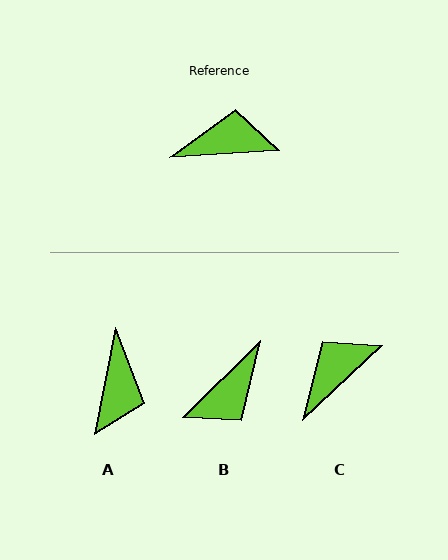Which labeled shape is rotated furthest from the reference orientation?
B, about 139 degrees away.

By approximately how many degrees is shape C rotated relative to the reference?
Approximately 40 degrees counter-clockwise.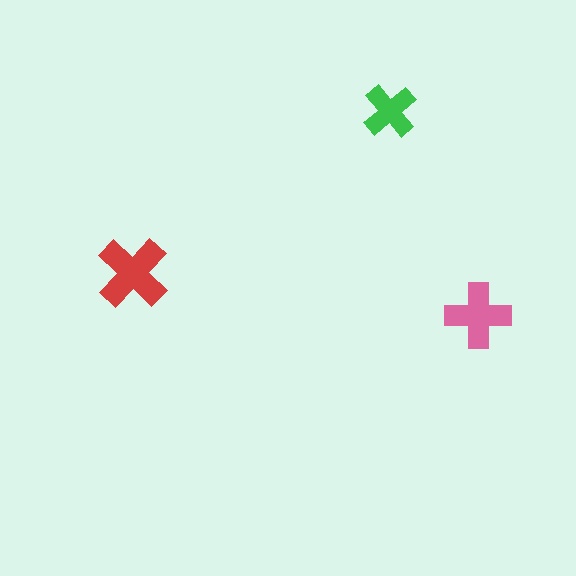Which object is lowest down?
The pink cross is bottommost.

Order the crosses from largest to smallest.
the red one, the pink one, the green one.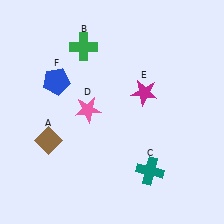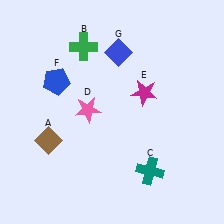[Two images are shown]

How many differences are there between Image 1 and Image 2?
There is 1 difference between the two images.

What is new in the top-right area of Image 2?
A blue diamond (G) was added in the top-right area of Image 2.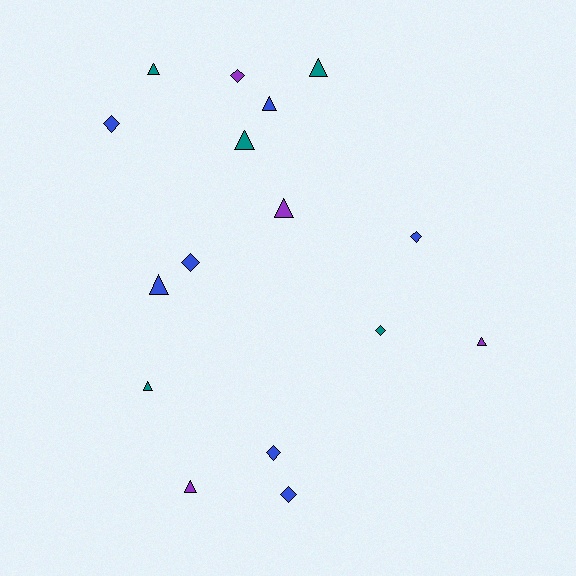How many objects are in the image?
There are 16 objects.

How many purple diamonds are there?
There is 1 purple diamond.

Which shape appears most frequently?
Triangle, with 9 objects.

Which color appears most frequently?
Blue, with 7 objects.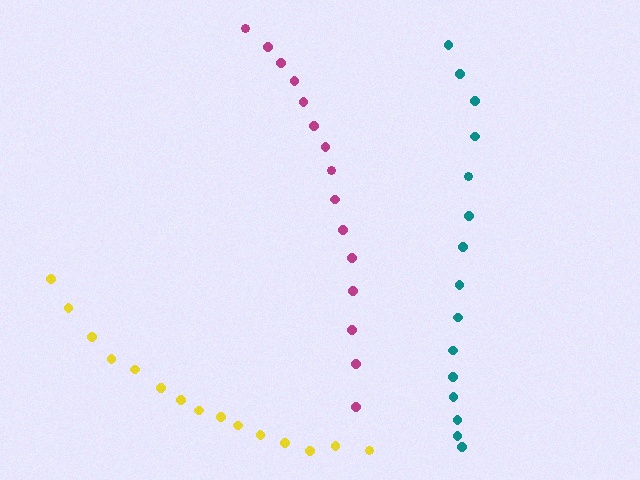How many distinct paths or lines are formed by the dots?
There are 3 distinct paths.